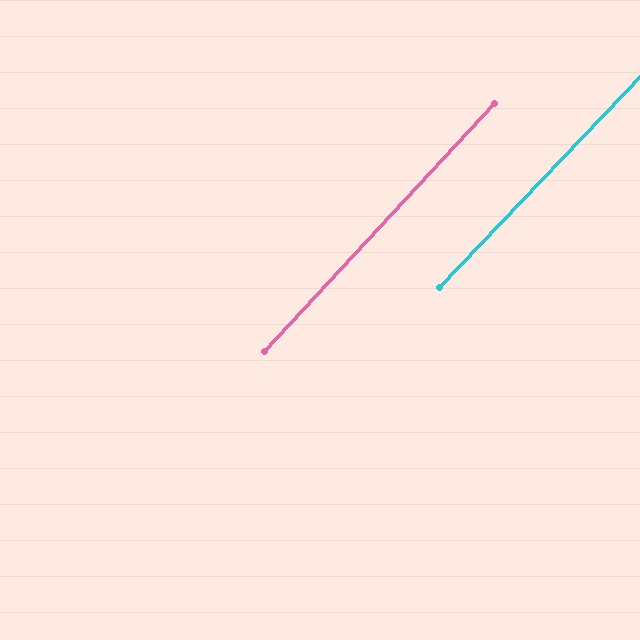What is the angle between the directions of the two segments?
Approximately 1 degree.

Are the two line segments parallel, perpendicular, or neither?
Parallel — their directions differ by only 0.7°.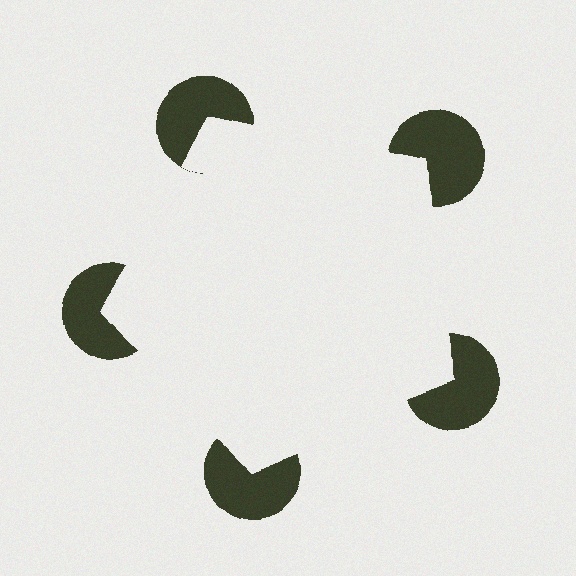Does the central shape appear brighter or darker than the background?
It typically appears slightly brighter than the background, even though no actual brightness change is drawn.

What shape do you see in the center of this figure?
An illusory pentagon — its edges are inferred from the aligned wedge cuts in the pac-man discs, not physically drawn.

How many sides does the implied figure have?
5 sides.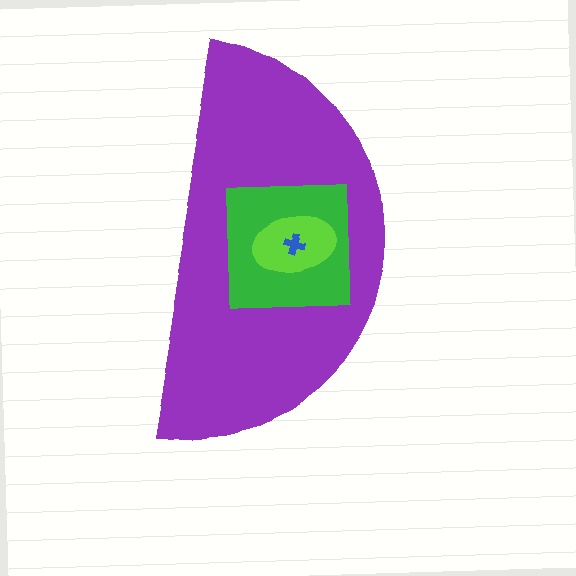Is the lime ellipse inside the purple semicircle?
Yes.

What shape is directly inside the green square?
The lime ellipse.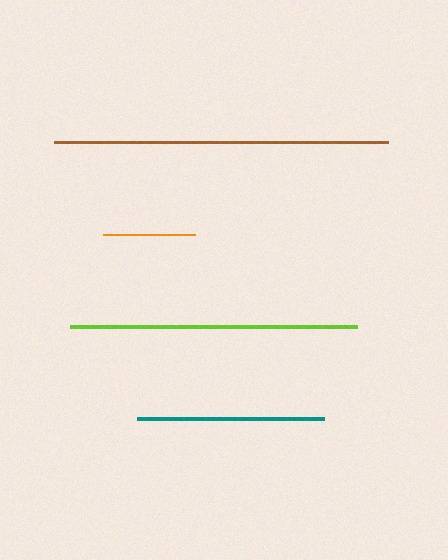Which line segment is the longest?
The brown line is the longest at approximately 334 pixels.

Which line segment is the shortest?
The orange line is the shortest at approximately 93 pixels.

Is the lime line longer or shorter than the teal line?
The lime line is longer than the teal line.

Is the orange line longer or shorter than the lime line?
The lime line is longer than the orange line.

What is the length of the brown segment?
The brown segment is approximately 334 pixels long.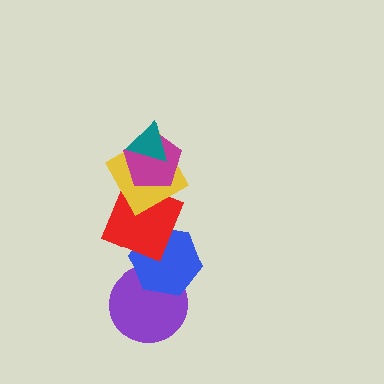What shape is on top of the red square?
The yellow square is on top of the red square.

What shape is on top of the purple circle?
The blue hexagon is on top of the purple circle.